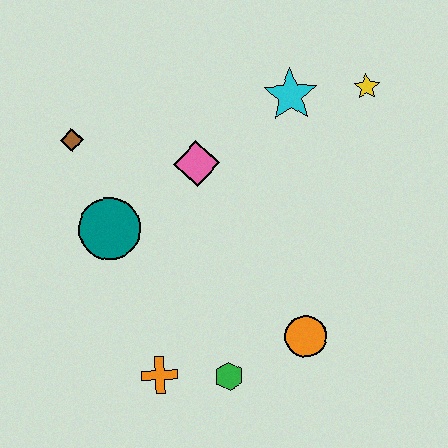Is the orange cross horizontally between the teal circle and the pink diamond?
Yes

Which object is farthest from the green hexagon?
The yellow star is farthest from the green hexagon.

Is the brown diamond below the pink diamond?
No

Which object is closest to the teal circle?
The brown diamond is closest to the teal circle.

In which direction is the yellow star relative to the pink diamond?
The yellow star is to the right of the pink diamond.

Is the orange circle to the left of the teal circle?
No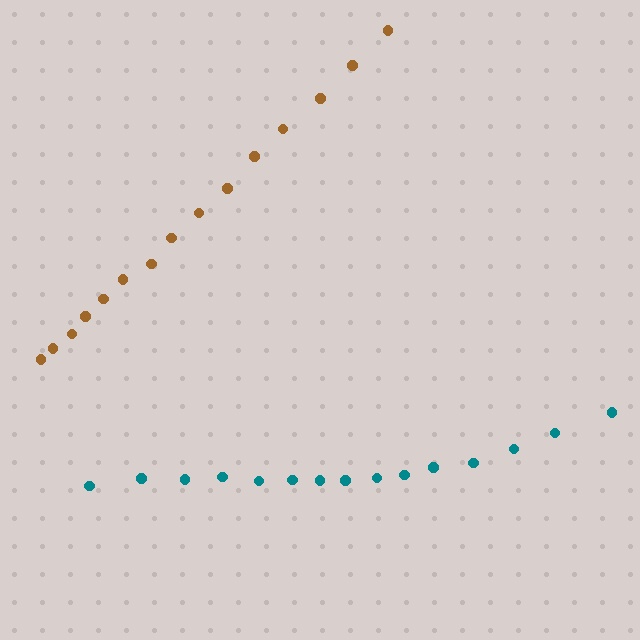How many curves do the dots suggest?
There are 2 distinct paths.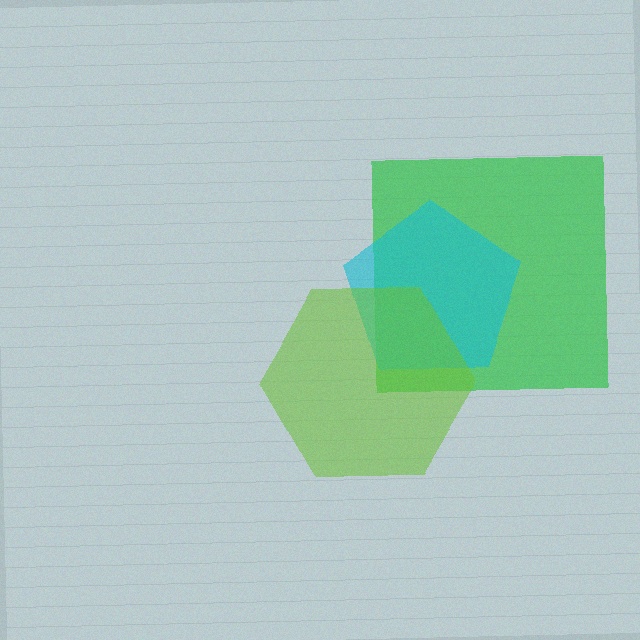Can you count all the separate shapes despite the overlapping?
Yes, there are 3 separate shapes.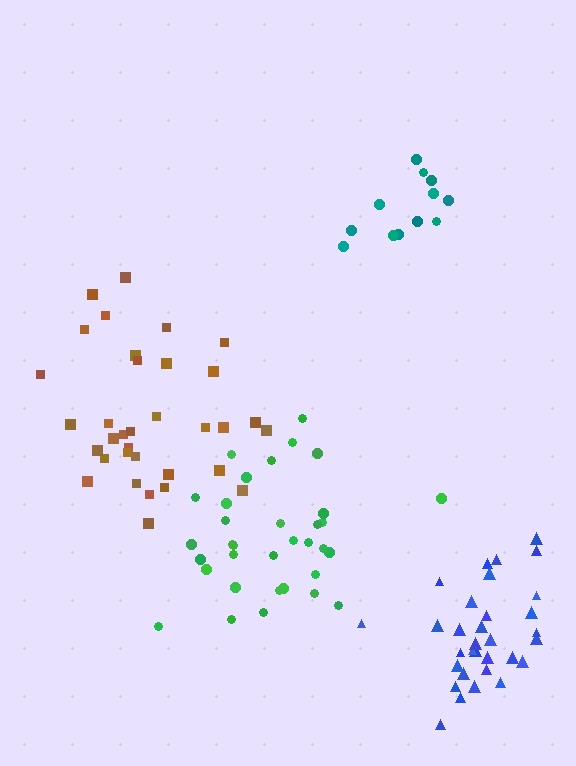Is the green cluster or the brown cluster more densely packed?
Green.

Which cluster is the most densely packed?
Blue.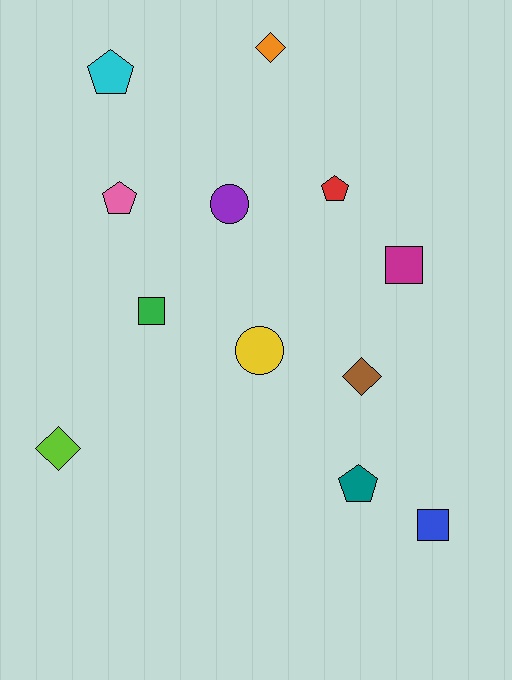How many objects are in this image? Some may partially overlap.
There are 12 objects.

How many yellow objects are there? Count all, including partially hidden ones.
There is 1 yellow object.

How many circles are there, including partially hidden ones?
There are 2 circles.